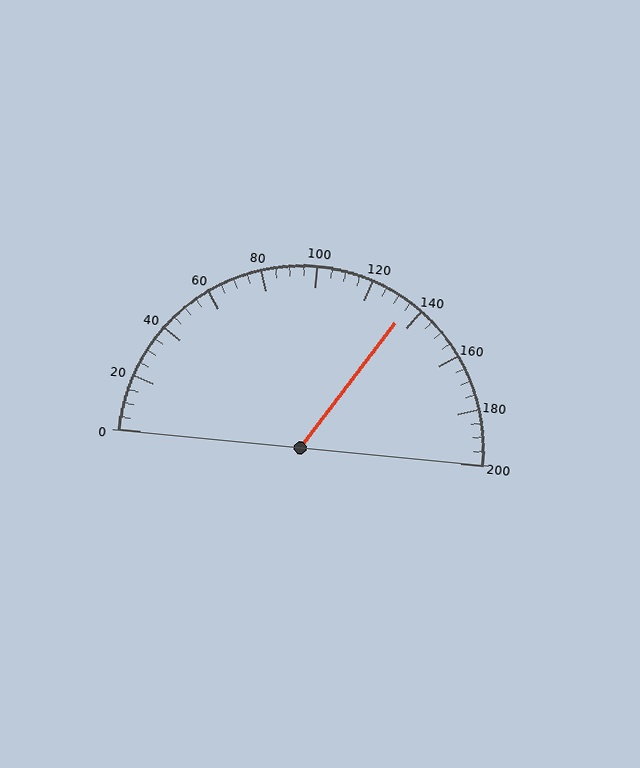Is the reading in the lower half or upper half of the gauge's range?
The reading is in the upper half of the range (0 to 200).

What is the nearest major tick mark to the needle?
The nearest major tick mark is 140.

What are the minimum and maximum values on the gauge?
The gauge ranges from 0 to 200.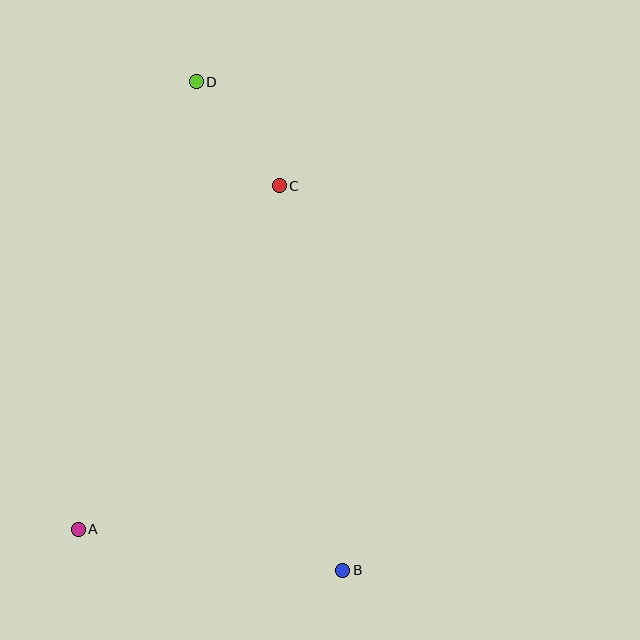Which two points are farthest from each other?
Points B and D are farthest from each other.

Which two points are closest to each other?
Points C and D are closest to each other.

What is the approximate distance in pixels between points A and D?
The distance between A and D is approximately 463 pixels.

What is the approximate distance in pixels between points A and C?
The distance between A and C is approximately 398 pixels.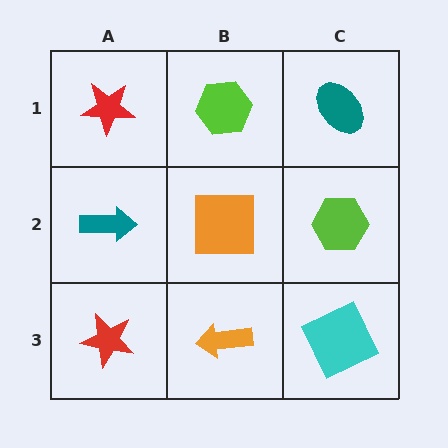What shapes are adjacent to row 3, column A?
A teal arrow (row 2, column A), an orange arrow (row 3, column B).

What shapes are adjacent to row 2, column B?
A lime hexagon (row 1, column B), an orange arrow (row 3, column B), a teal arrow (row 2, column A), a lime hexagon (row 2, column C).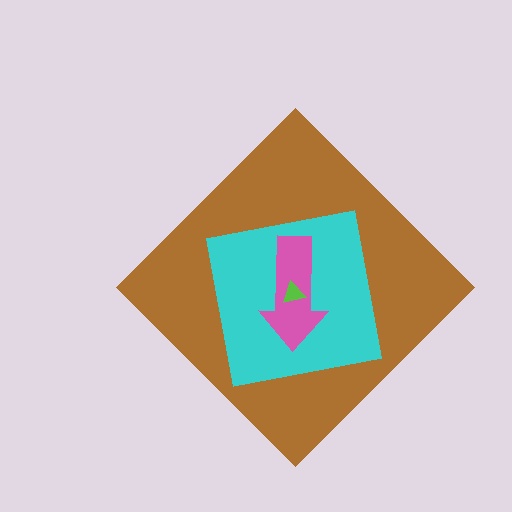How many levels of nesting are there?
4.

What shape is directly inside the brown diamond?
The cyan square.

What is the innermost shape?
The lime triangle.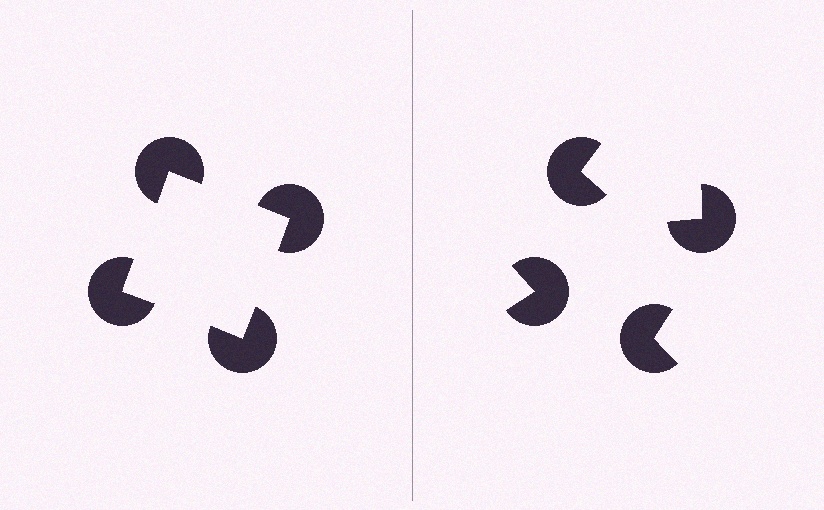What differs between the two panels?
The pac-man discs are positioned identically on both sides; only the wedge orientations differ. On the left they align to a square; on the right they are misaligned.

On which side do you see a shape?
An illusory square appears on the left side. On the right side the wedge cuts are rotated, so no coherent shape forms.